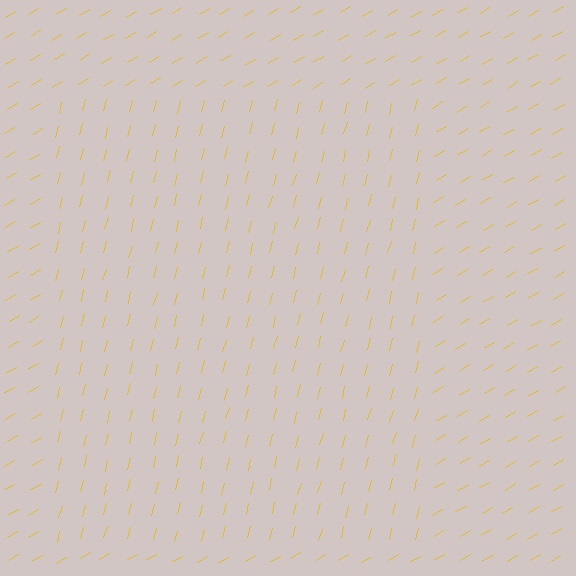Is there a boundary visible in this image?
Yes, there is a texture boundary formed by a change in line orientation.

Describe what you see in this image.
The image is filled with small yellow line segments. A rectangle region in the image has lines oriented differently from the surrounding lines, creating a visible texture boundary.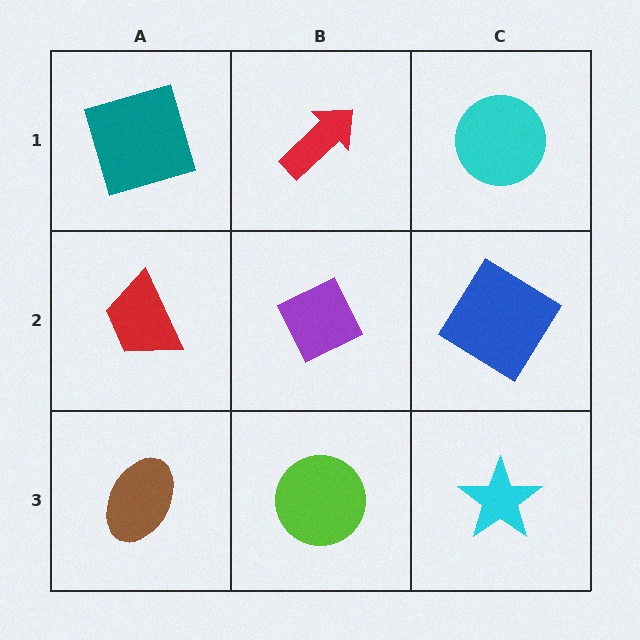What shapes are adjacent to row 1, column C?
A blue diamond (row 2, column C), a red arrow (row 1, column B).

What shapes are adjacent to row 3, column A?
A red trapezoid (row 2, column A), a lime circle (row 3, column B).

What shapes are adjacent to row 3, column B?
A purple diamond (row 2, column B), a brown ellipse (row 3, column A), a cyan star (row 3, column C).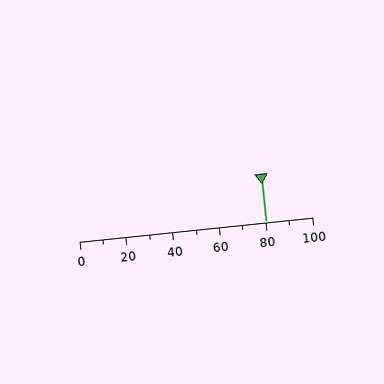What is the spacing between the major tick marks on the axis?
The major ticks are spaced 20 apart.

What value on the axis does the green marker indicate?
The marker indicates approximately 80.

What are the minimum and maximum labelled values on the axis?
The axis runs from 0 to 100.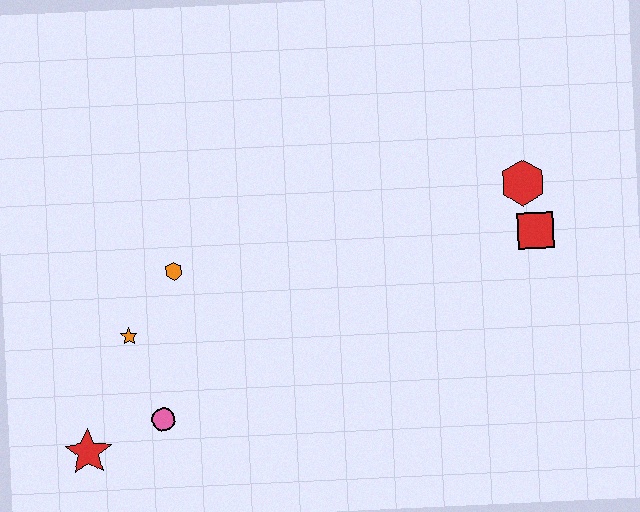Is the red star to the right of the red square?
No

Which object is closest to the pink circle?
The red star is closest to the pink circle.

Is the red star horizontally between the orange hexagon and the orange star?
No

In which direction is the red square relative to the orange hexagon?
The red square is to the right of the orange hexagon.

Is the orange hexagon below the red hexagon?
Yes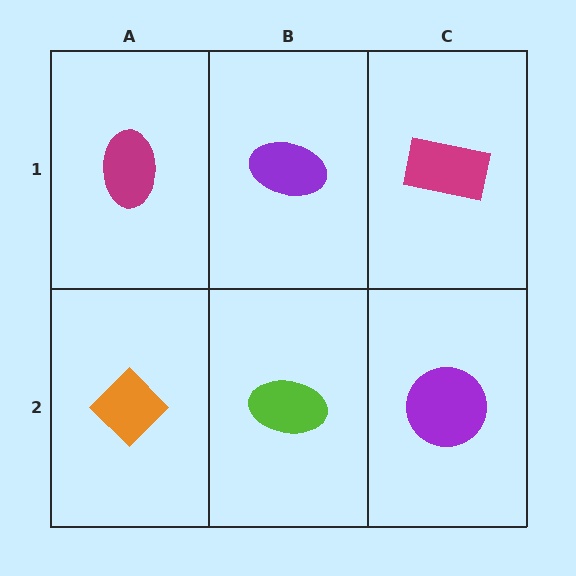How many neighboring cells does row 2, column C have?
2.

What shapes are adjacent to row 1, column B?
A lime ellipse (row 2, column B), a magenta ellipse (row 1, column A), a magenta rectangle (row 1, column C).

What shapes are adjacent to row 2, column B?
A purple ellipse (row 1, column B), an orange diamond (row 2, column A), a purple circle (row 2, column C).